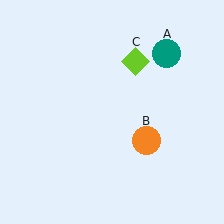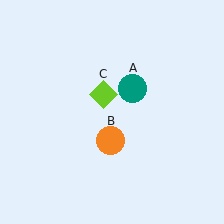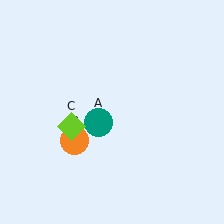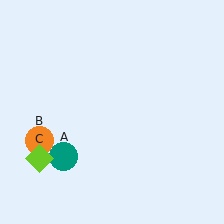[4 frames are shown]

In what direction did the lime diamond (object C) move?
The lime diamond (object C) moved down and to the left.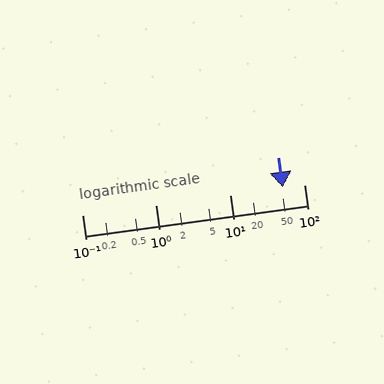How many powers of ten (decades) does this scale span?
The scale spans 3 decades, from 0.1 to 100.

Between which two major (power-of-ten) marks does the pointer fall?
The pointer is between 10 and 100.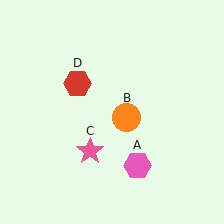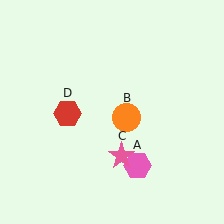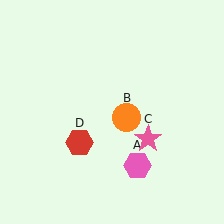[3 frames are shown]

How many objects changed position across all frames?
2 objects changed position: pink star (object C), red hexagon (object D).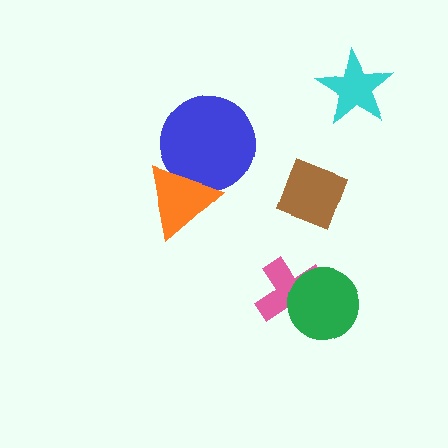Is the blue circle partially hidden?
Yes, it is partially covered by another shape.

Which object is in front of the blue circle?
The orange triangle is in front of the blue circle.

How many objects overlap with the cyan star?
0 objects overlap with the cyan star.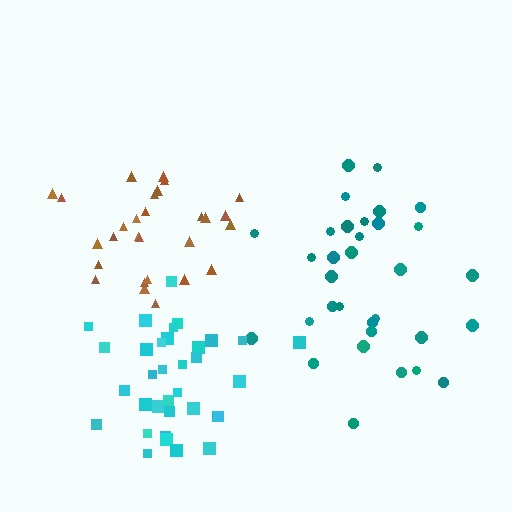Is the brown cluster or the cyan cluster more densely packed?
Cyan.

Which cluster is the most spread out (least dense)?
Teal.